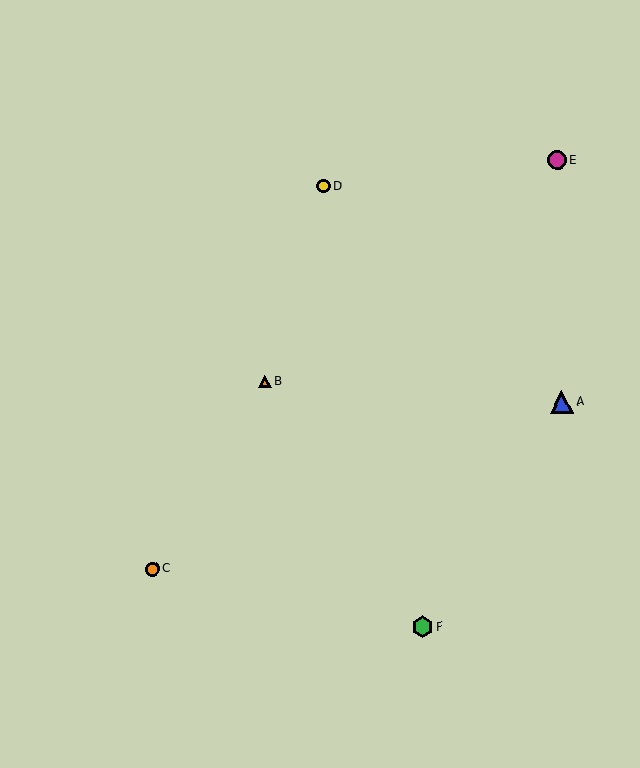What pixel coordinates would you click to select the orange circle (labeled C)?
Click at (152, 569) to select the orange circle C.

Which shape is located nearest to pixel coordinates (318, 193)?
The yellow circle (labeled D) at (323, 186) is nearest to that location.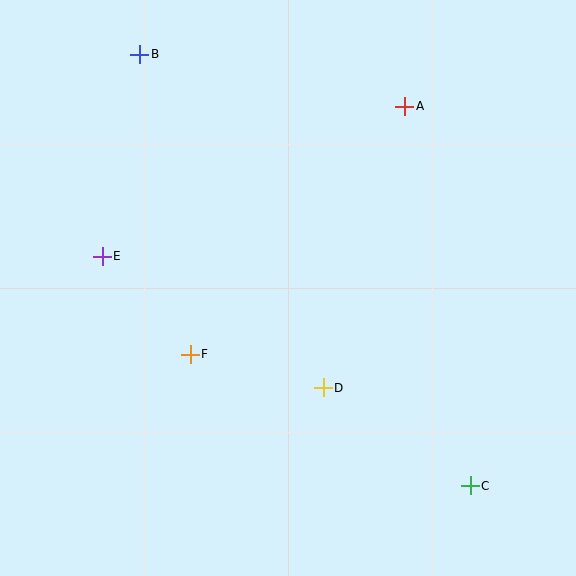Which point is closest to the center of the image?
Point D at (323, 388) is closest to the center.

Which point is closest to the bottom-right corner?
Point C is closest to the bottom-right corner.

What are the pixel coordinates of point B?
Point B is at (140, 54).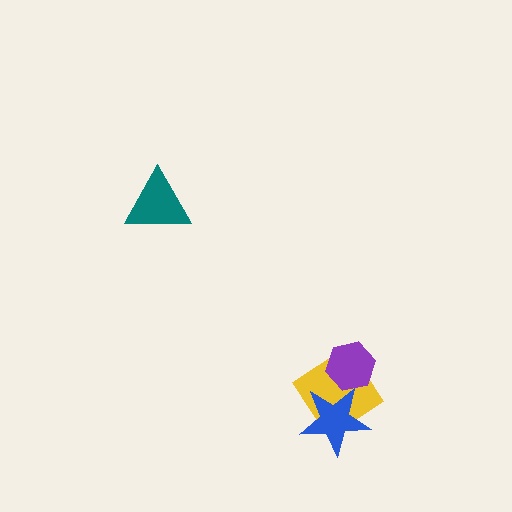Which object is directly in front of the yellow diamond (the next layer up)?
The blue star is directly in front of the yellow diamond.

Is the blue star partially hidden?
Yes, it is partially covered by another shape.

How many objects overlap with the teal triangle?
0 objects overlap with the teal triangle.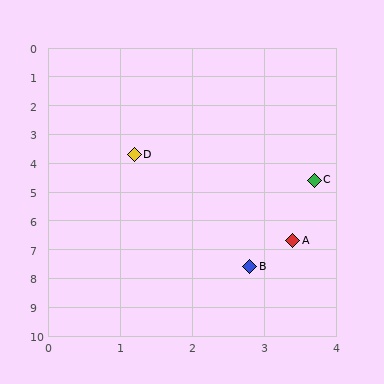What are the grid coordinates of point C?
Point C is at approximately (3.7, 4.6).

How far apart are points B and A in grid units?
Points B and A are about 1.1 grid units apart.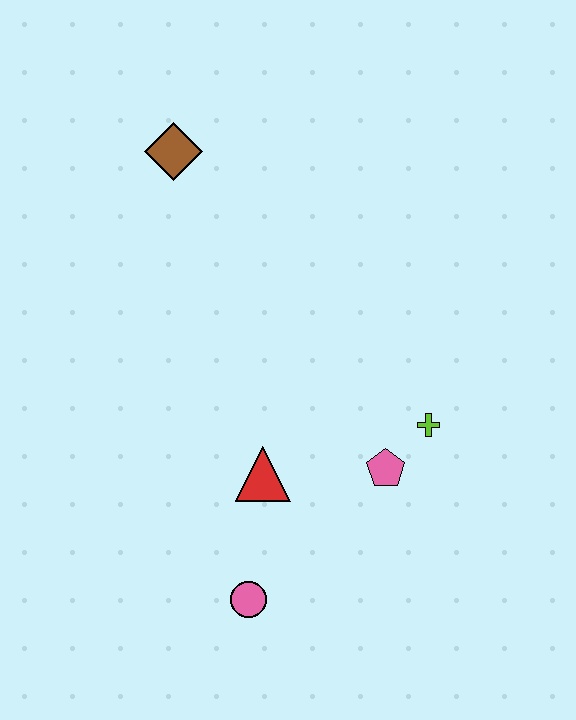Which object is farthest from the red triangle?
The brown diamond is farthest from the red triangle.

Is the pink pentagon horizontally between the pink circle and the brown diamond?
No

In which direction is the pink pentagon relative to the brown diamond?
The pink pentagon is below the brown diamond.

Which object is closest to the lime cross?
The pink pentagon is closest to the lime cross.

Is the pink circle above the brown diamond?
No